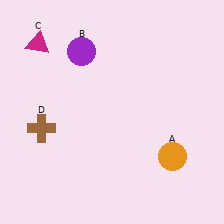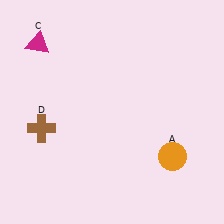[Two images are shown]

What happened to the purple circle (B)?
The purple circle (B) was removed in Image 2. It was in the top-left area of Image 1.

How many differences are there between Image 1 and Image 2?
There is 1 difference between the two images.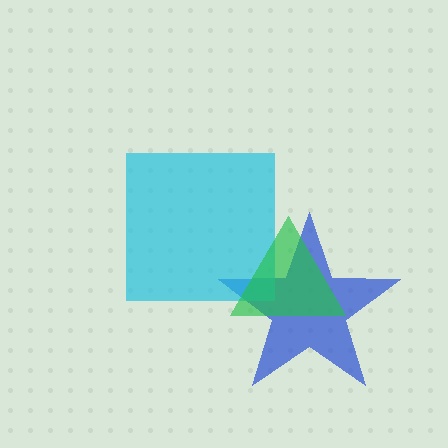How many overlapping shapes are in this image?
There are 3 overlapping shapes in the image.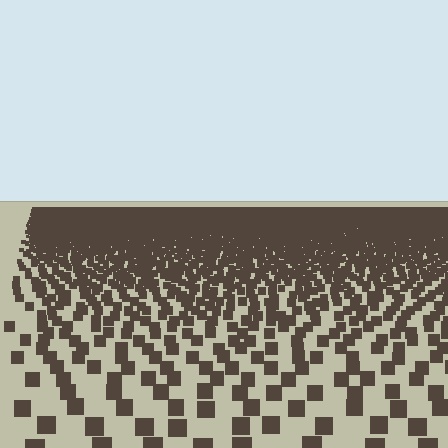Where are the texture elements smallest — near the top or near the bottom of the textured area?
Near the top.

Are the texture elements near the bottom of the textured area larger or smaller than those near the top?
Larger. Near the bottom, elements are closer to the viewer and appear at a bigger on-screen size.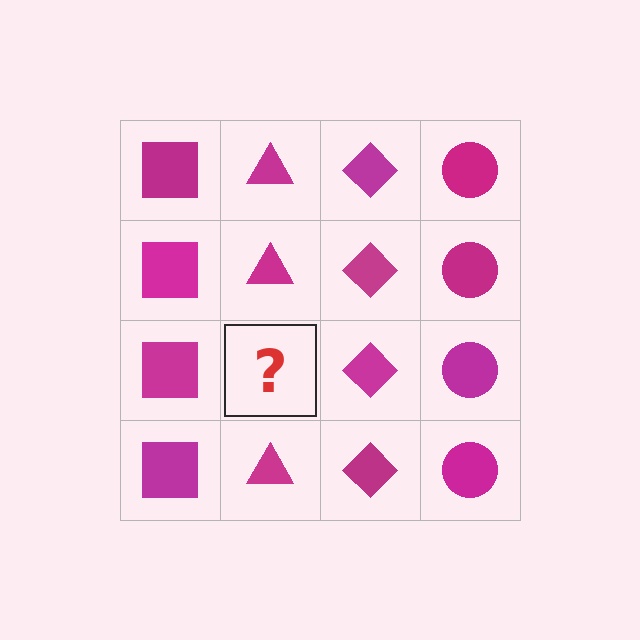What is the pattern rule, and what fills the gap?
The rule is that each column has a consistent shape. The gap should be filled with a magenta triangle.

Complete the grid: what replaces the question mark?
The question mark should be replaced with a magenta triangle.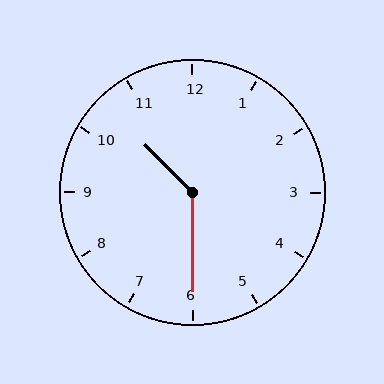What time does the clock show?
10:30.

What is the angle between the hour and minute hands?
Approximately 135 degrees.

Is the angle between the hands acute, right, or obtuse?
It is obtuse.